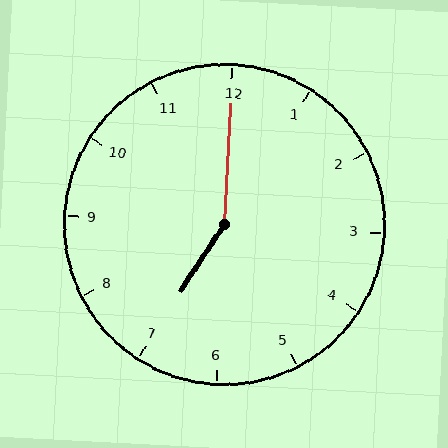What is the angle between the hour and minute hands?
Approximately 150 degrees.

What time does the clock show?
7:00.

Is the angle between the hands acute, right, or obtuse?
It is obtuse.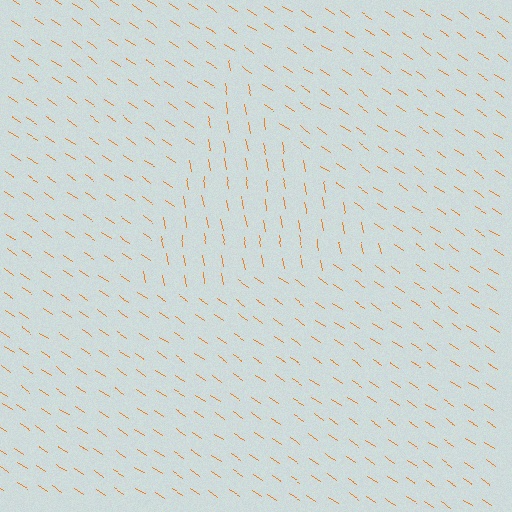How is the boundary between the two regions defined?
The boundary is defined purely by a change in line orientation (approximately 45 degrees difference). All lines are the same color and thickness.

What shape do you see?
I see a triangle.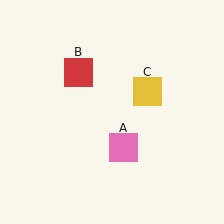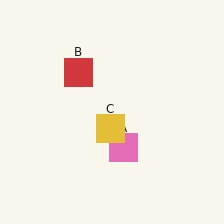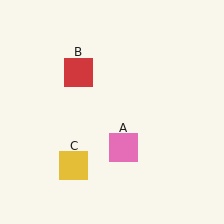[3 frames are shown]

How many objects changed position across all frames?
1 object changed position: yellow square (object C).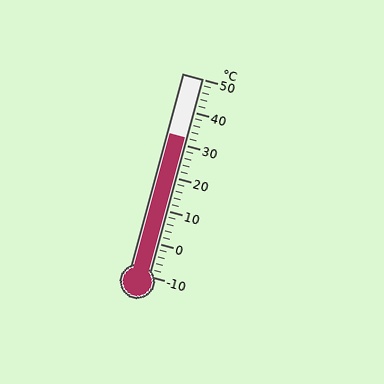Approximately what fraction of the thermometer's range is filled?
The thermometer is filled to approximately 70% of its range.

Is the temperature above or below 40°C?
The temperature is below 40°C.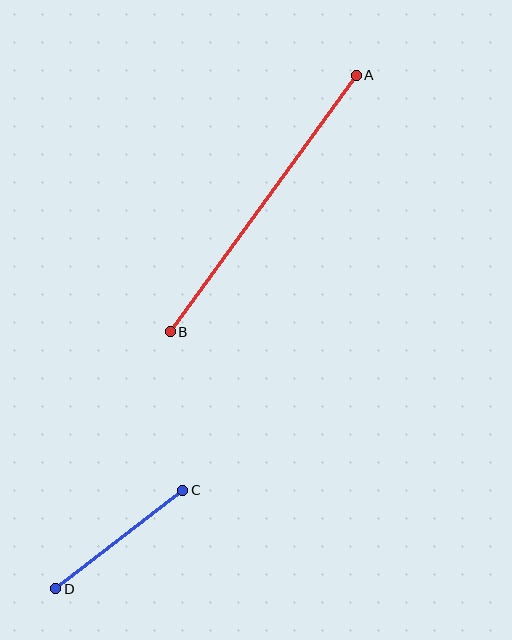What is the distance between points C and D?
The distance is approximately 161 pixels.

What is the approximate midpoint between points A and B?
The midpoint is at approximately (263, 203) pixels.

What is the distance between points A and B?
The distance is approximately 316 pixels.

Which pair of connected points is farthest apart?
Points A and B are farthest apart.